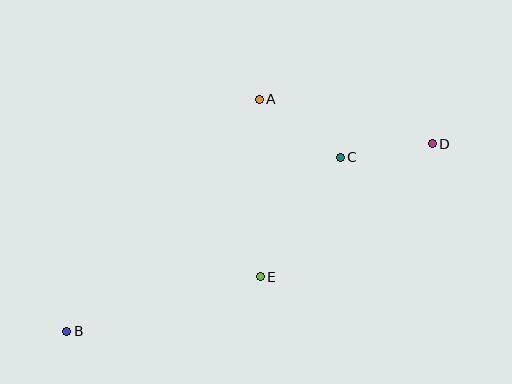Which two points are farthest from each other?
Points B and D are farthest from each other.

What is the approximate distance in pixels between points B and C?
The distance between B and C is approximately 324 pixels.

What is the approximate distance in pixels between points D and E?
The distance between D and E is approximately 218 pixels.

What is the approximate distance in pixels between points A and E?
The distance between A and E is approximately 178 pixels.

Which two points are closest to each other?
Points C and D are closest to each other.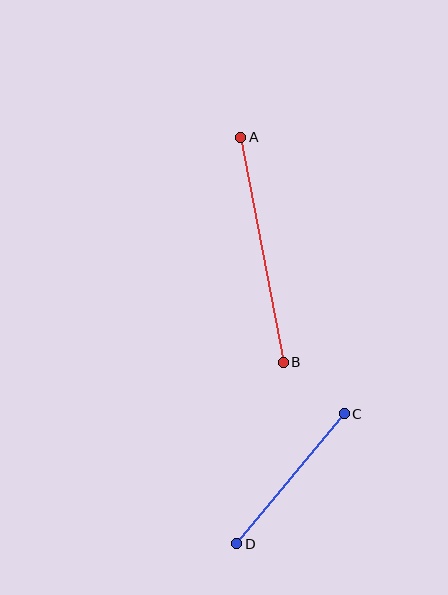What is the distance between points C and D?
The distance is approximately 168 pixels.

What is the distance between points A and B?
The distance is approximately 229 pixels.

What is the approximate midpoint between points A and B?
The midpoint is at approximately (262, 250) pixels.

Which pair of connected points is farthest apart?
Points A and B are farthest apart.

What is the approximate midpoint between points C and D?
The midpoint is at approximately (291, 479) pixels.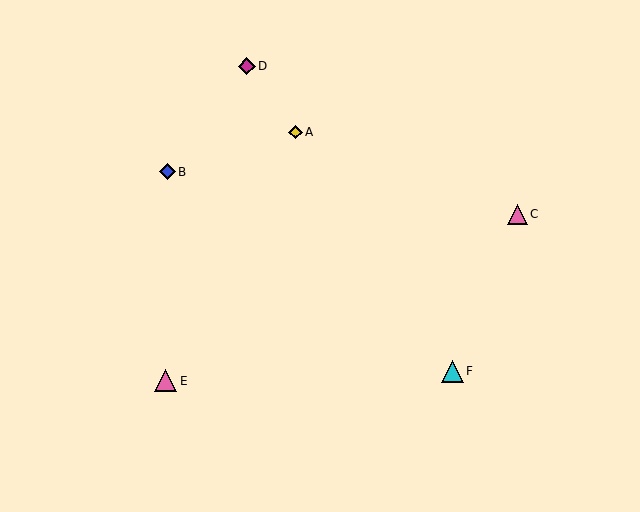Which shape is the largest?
The pink triangle (labeled E) is the largest.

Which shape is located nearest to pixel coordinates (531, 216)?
The pink triangle (labeled C) at (517, 214) is nearest to that location.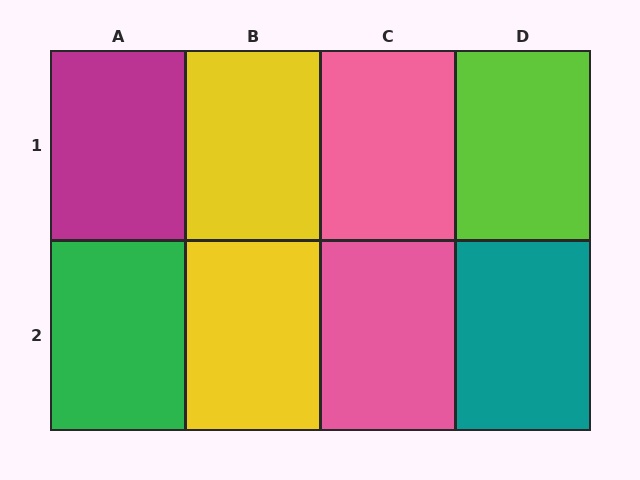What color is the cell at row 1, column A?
Magenta.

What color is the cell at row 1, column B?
Yellow.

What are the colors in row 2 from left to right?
Green, yellow, pink, teal.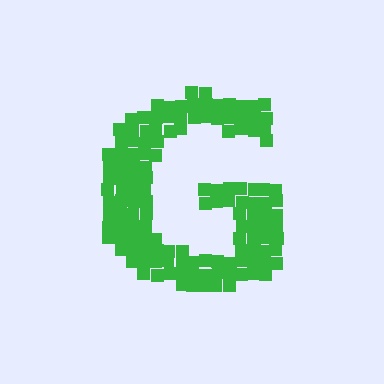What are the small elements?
The small elements are squares.